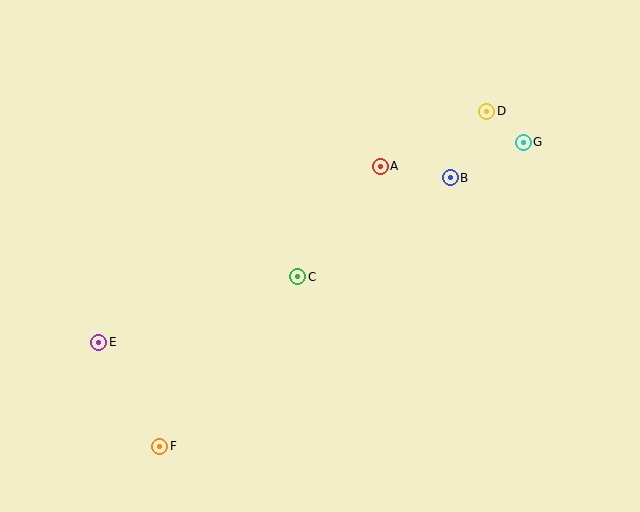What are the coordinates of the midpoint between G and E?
The midpoint between G and E is at (311, 242).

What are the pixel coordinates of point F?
Point F is at (160, 446).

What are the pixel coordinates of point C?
Point C is at (298, 277).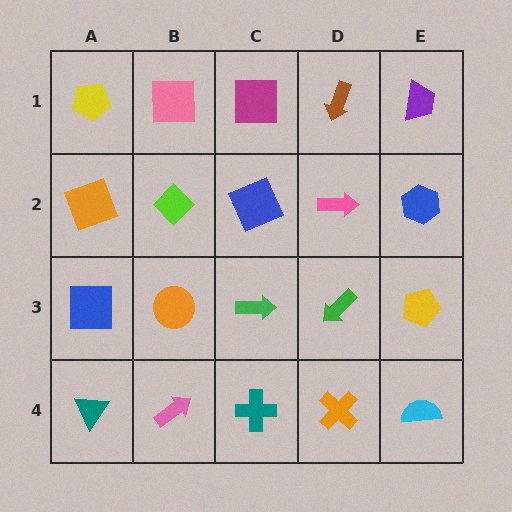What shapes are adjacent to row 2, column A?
A yellow pentagon (row 1, column A), a blue square (row 3, column A), a lime diamond (row 2, column B).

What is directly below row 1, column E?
A blue hexagon.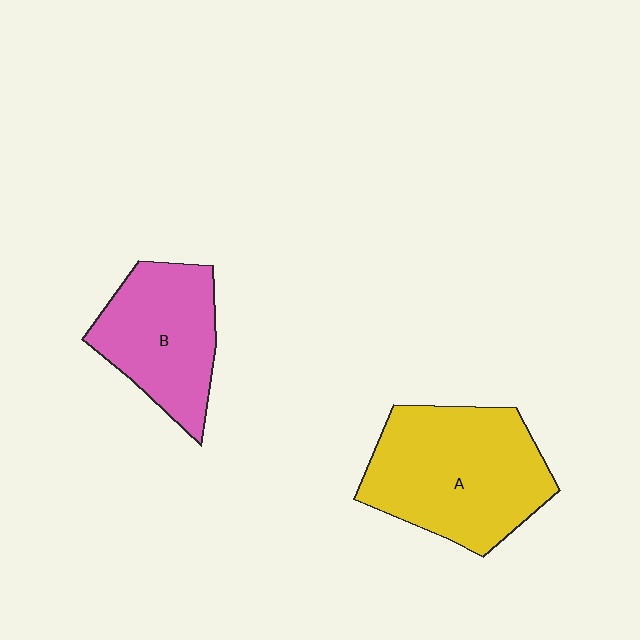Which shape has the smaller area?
Shape B (pink).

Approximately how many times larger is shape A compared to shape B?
Approximately 1.4 times.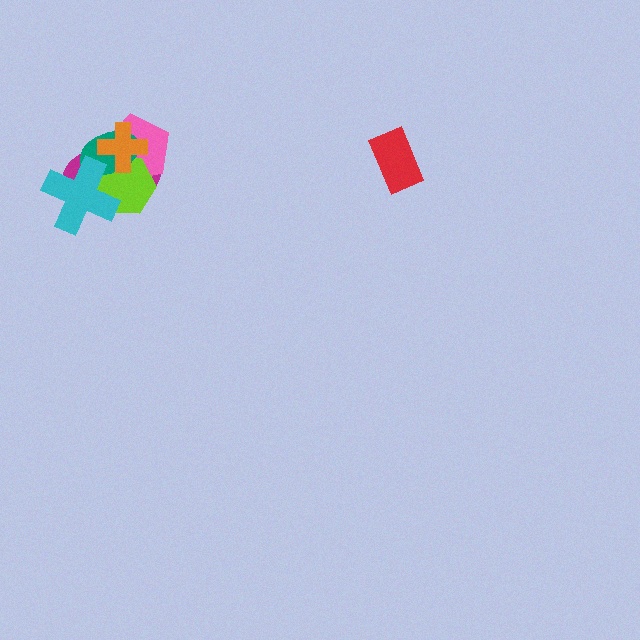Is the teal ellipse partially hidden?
Yes, it is partially covered by another shape.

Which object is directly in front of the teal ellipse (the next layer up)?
The orange cross is directly in front of the teal ellipse.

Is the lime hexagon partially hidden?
Yes, it is partially covered by another shape.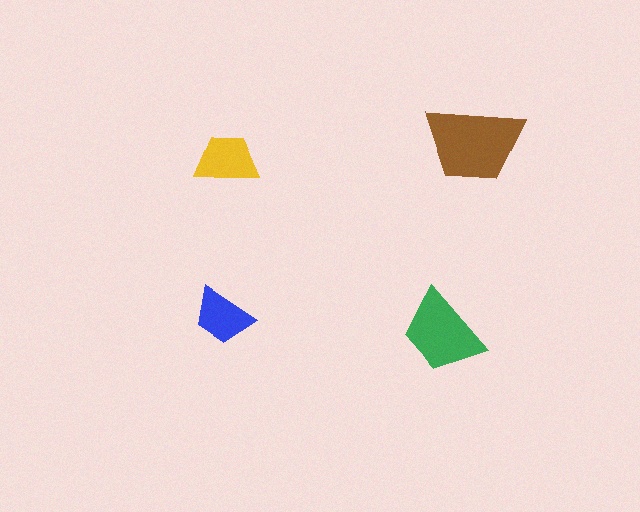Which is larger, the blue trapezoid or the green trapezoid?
The green one.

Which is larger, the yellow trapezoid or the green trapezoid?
The green one.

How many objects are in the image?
There are 4 objects in the image.